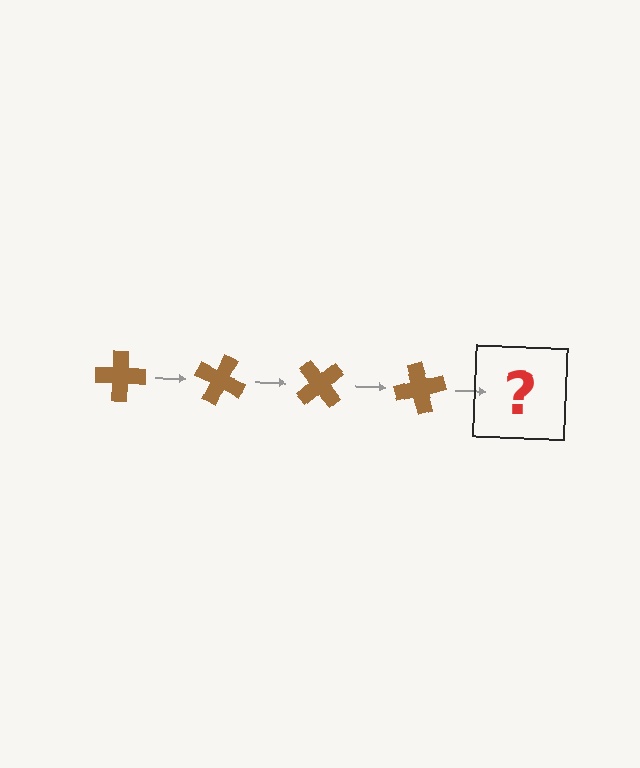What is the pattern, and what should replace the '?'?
The pattern is that the cross rotates 25 degrees each step. The '?' should be a brown cross rotated 100 degrees.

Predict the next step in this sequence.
The next step is a brown cross rotated 100 degrees.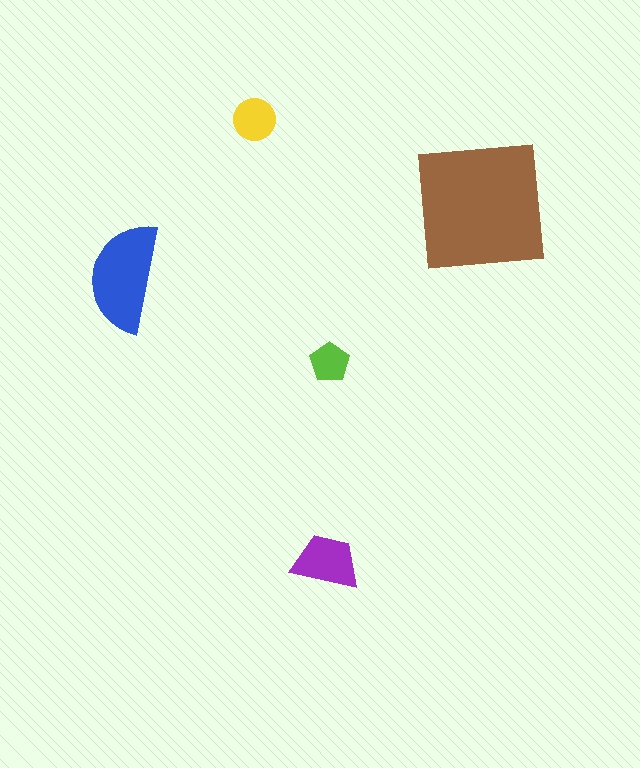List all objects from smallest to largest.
The lime pentagon, the yellow circle, the purple trapezoid, the blue semicircle, the brown square.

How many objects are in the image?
There are 5 objects in the image.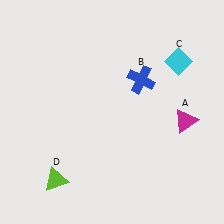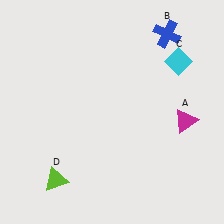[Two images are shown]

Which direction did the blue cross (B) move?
The blue cross (B) moved up.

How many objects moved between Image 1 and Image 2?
1 object moved between the two images.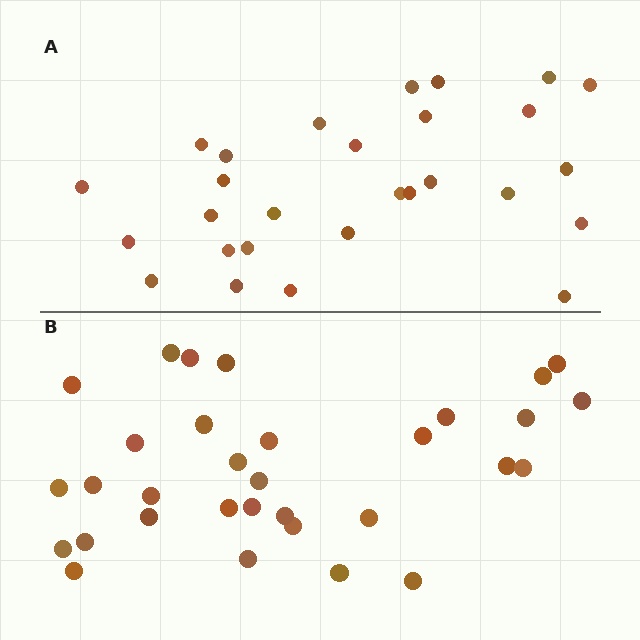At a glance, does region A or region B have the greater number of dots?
Region B (the bottom region) has more dots.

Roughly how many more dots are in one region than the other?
Region B has about 4 more dots than region A.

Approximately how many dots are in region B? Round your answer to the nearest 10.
About 30 dots. (The exact count is 32, which rounds to 30.)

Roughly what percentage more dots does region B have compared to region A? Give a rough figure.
About 15% more.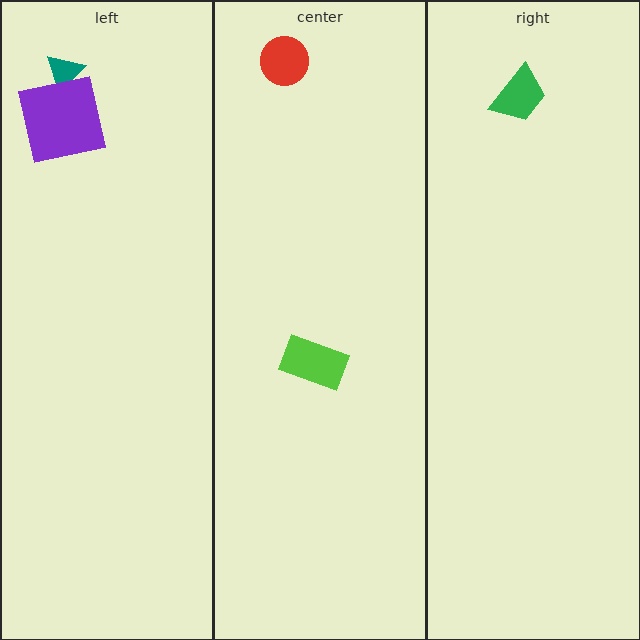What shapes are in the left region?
The teal triangle, the purple square.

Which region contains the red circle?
The center region.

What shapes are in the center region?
The red circle, the lime rectangle.